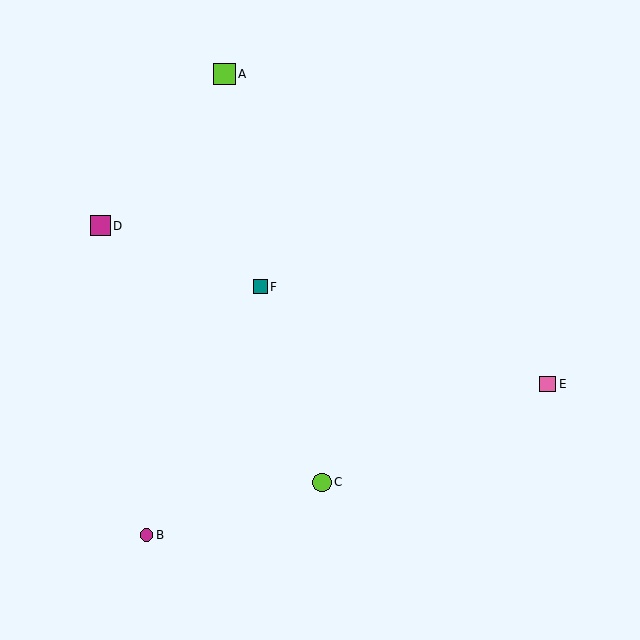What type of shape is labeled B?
Shape B is a magenta circle.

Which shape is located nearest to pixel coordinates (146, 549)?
The magenta circle (labeled B) at (147, 535) is nearest to that location.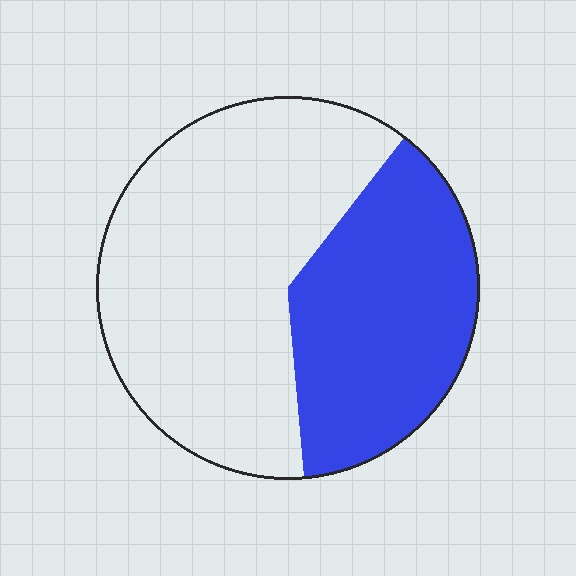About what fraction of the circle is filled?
About three eighths (3/8).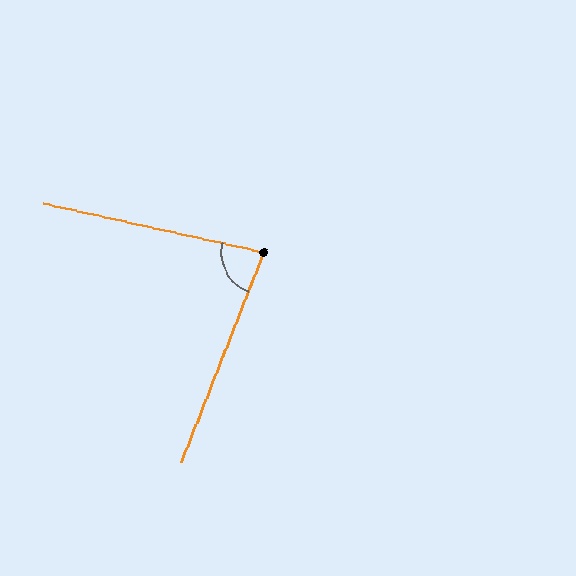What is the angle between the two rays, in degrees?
Approximately 81 degrees.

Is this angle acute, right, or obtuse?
It is acute.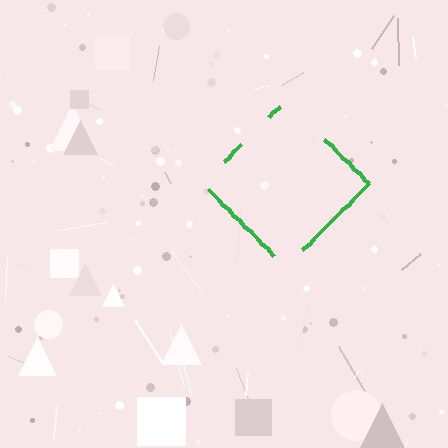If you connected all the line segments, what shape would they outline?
They would outline a diamond.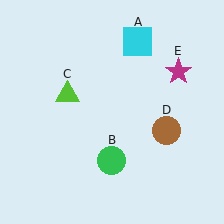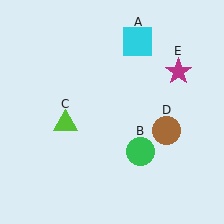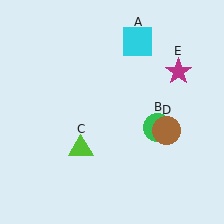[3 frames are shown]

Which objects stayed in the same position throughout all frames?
Cyan square (object A) and brown circle (object D) and magenta star (object E) remained stationary.